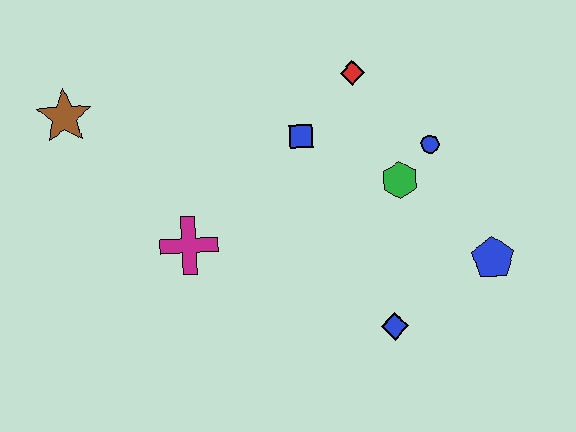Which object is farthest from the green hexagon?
The brown star is farthest from the green hexagon.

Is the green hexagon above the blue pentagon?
Yes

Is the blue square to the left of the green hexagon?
Yes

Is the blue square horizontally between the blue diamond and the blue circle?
No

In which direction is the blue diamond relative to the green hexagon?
The blue diamond is below the green hexagon.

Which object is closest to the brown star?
The magenta cross is closest to the brown star.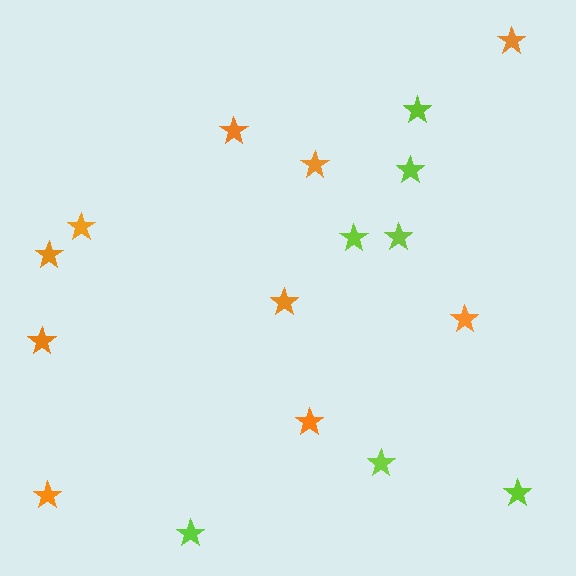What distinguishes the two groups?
There are 2 groups: one group of lime stars (7) and one group of orange stars (10).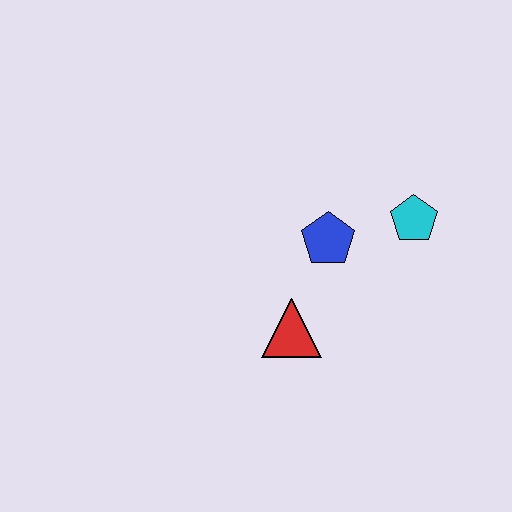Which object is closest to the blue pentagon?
The cyan pentagon is closest to the blue pentagon.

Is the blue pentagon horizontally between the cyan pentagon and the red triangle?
Yes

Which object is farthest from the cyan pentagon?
The red triangle is farthest from the cyan pentagon.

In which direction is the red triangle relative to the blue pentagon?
The red triangle is below the blue pentagon.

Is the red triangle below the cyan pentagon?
Yes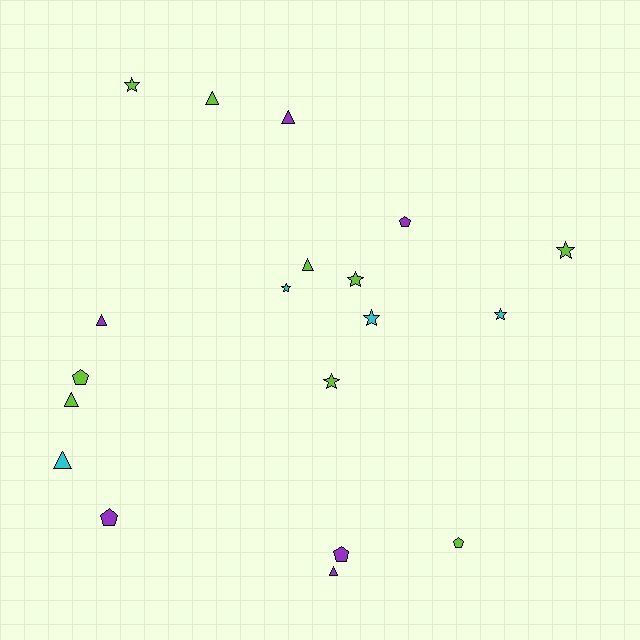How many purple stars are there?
There are no purple stars.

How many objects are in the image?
There are 19 objects.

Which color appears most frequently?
Lime, with 9 objects.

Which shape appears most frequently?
Triangle, with 7 objects.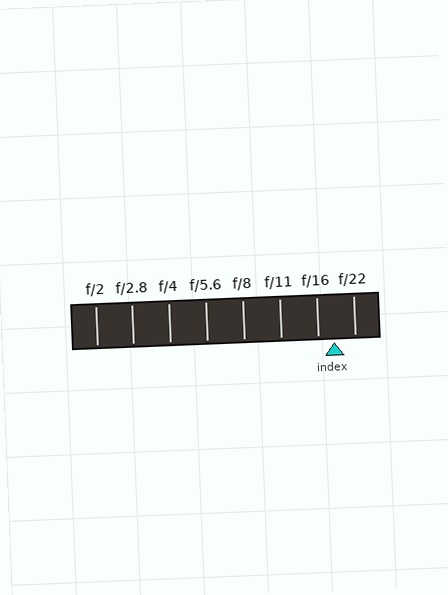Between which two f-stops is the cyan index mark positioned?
The index mark is between f/16 and f/22.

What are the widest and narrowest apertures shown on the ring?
The widest aperture shown is f/2 and the narrowest is f/22.